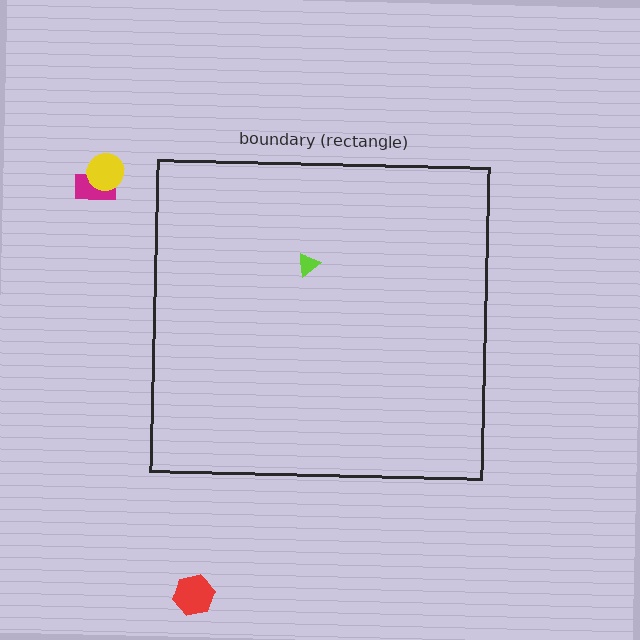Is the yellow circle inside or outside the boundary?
Outside.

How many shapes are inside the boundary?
1 inside, 3 outside.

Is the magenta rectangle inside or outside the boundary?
Outside.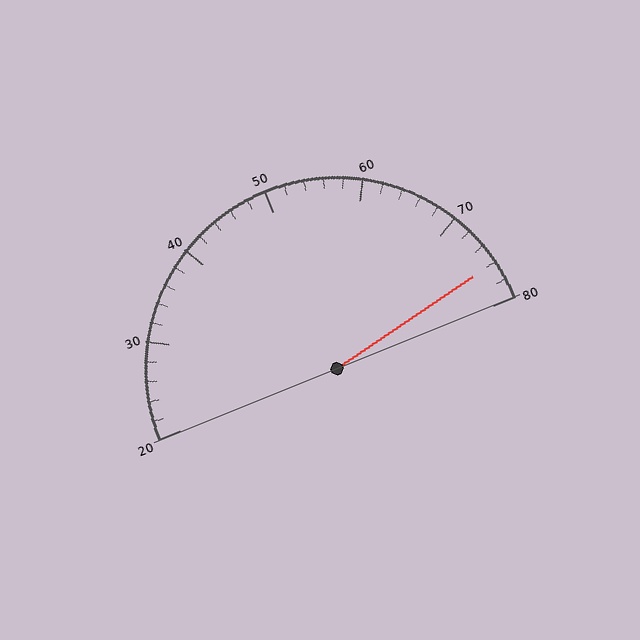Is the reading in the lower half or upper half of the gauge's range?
The reading is in the upper half of the range (20 to 80).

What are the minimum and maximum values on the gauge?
The gauge ranges from 20 to 80.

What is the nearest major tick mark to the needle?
The nearest major tick mark is 80.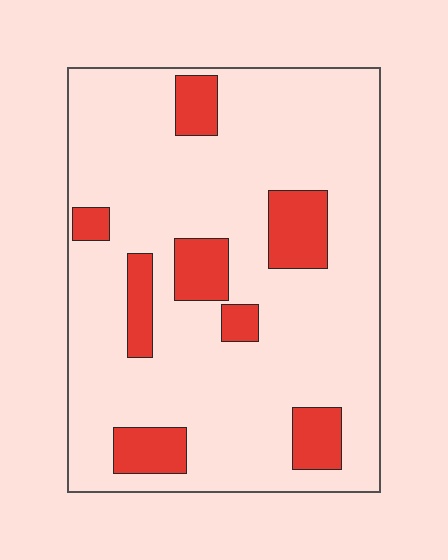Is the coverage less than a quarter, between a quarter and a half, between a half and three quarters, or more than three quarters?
Less than a quarter.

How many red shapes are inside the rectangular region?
8.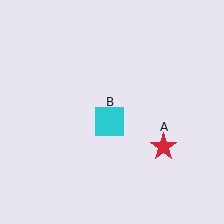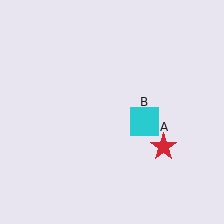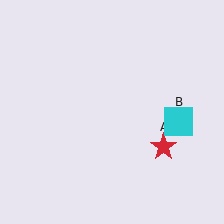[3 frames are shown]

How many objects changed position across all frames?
1 object changed position: cyan square (object B).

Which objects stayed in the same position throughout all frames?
Red star (object A) remained stationary.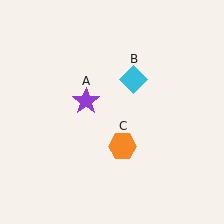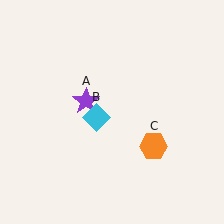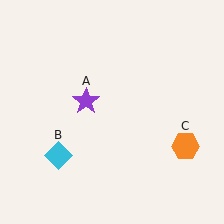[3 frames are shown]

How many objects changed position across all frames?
2 objects changed position: cyan diamond (object B), orange hexagon (object C).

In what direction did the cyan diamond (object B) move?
The cyan diamond (object B) moved down and to the left.